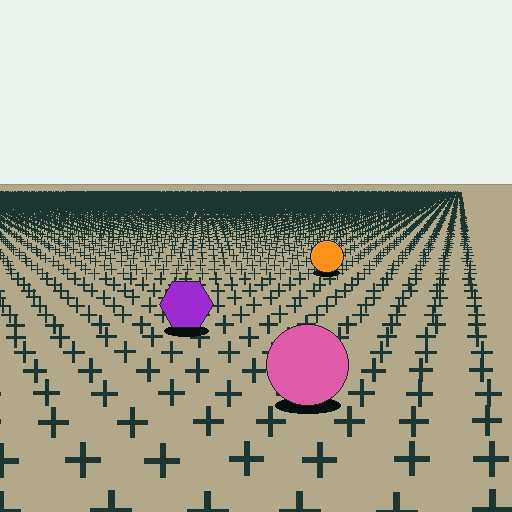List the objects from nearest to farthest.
From nearest to farthest: the pink circle, the purple hexagon, the orange circle.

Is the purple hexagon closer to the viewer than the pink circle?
No. The pink circle is closer — you can tell from the texture gradient: the ground texture is coarser near it.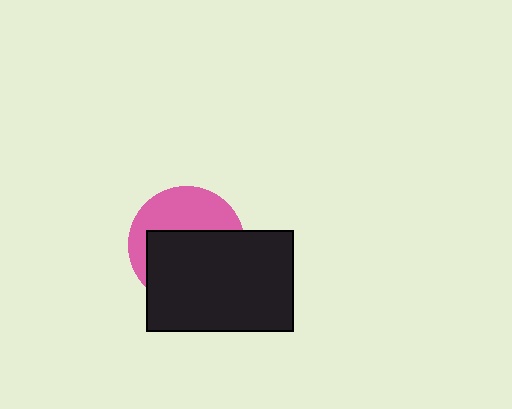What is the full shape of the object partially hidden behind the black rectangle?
The partially hidden object is a pink circle.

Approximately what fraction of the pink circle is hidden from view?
Roughly 59% of the pink circle is hidden behind the black rectangle.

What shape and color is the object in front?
The object in front is a black rectangle.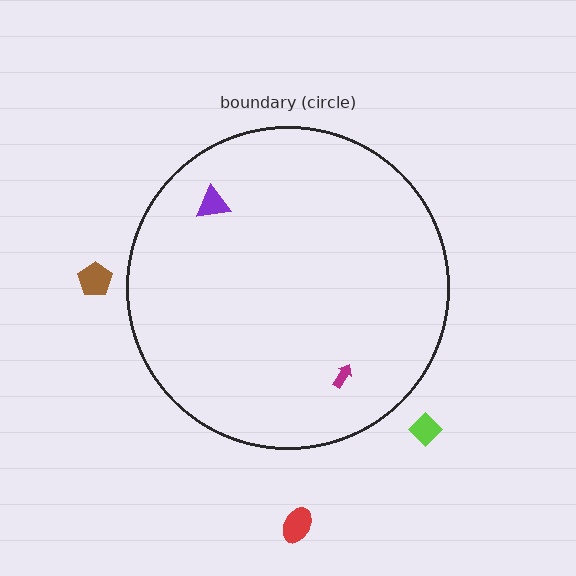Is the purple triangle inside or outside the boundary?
Inside.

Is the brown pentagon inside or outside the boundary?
Outside.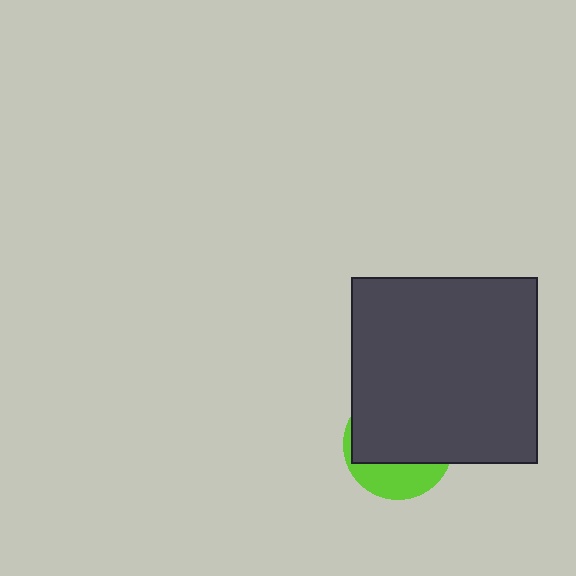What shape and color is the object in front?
The object in front is a dark gray square.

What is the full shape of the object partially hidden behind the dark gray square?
The partially hidden object is a lime circle.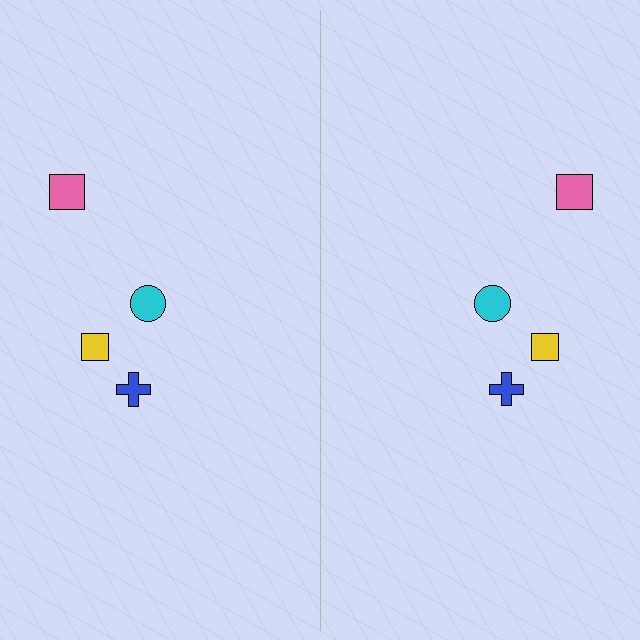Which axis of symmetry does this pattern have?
The pattern has a vertical axis of symmetry running through the center of the image.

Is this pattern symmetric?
Yes, this pattern has bilateral (reflection) symmetry.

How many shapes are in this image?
There are 8 shapes in this image.